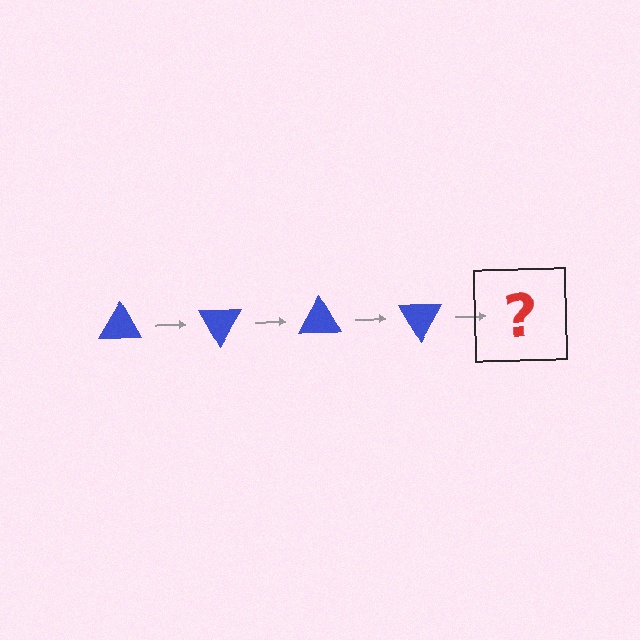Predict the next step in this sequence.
The next step is a blue triangle rotated 240 degrees.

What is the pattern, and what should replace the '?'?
The pattern is that the triangle rotates 60 degrees each step. The '?' should be a blue triangle rotated 240 degrees.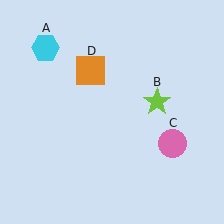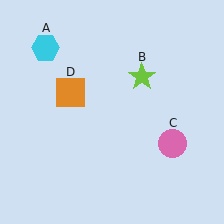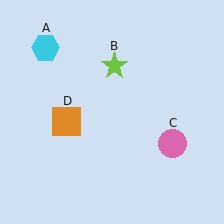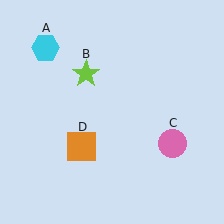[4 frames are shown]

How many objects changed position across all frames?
2 objects changed position: lime star (object B), orange square (object D).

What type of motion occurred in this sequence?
The lime star (object B), orange square (object D) rotated counterclockwise around the center of the scene.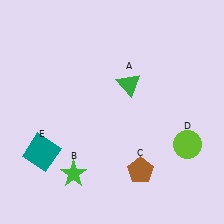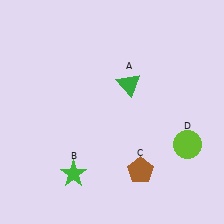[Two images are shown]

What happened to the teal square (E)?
The teal square (E) was removed in Image 2. It was in the bottom-left area of Image 1.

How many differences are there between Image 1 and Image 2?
There is 1 difference between the two images.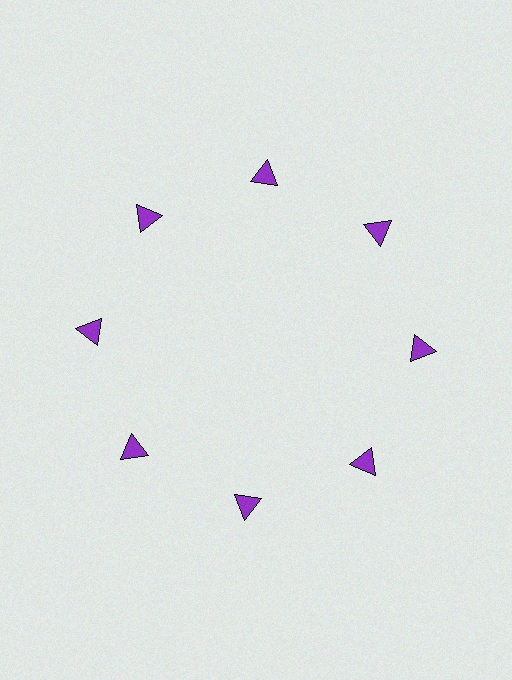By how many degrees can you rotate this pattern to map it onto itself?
The pattern maps onto itself every 45 degrees of rotation.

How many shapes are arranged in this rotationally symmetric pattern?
There are 8 shapes, arranged in 8 groups of 1.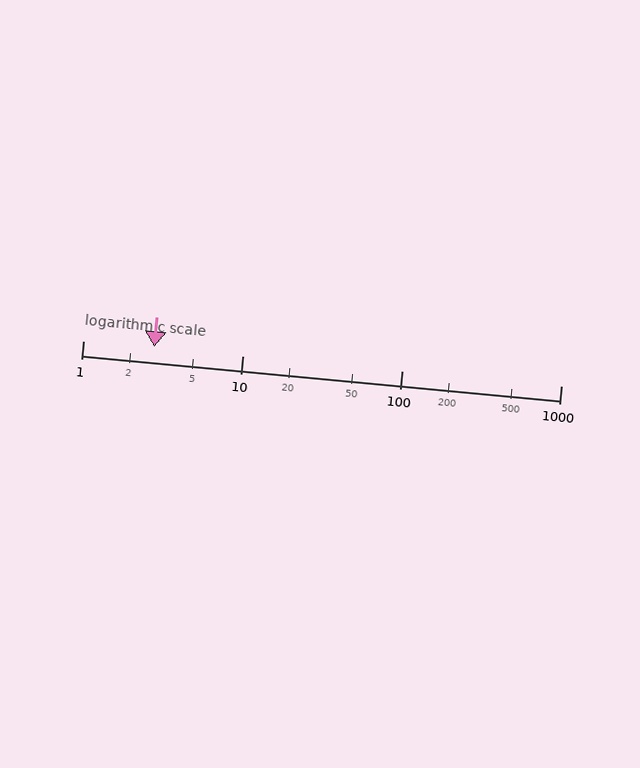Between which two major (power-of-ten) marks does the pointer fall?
The pointer is between 1 and 10.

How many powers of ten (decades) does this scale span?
The scale spans 3 decades, from 1 to 1000.